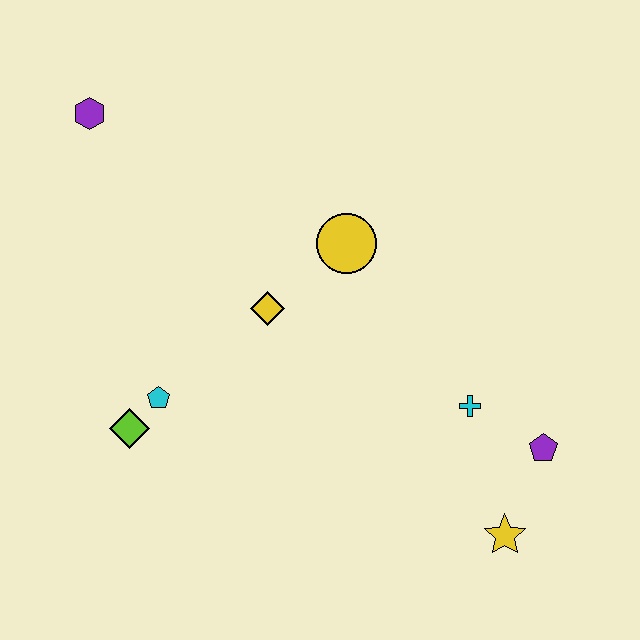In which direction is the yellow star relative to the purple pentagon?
The yellow star is below the purple pentagon.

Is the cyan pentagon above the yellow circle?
No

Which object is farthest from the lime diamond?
The purple pentagon is farthest from the lime diamond.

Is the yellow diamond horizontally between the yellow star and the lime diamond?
Yes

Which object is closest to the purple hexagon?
The yellow diamond is closest to the purple hexagon.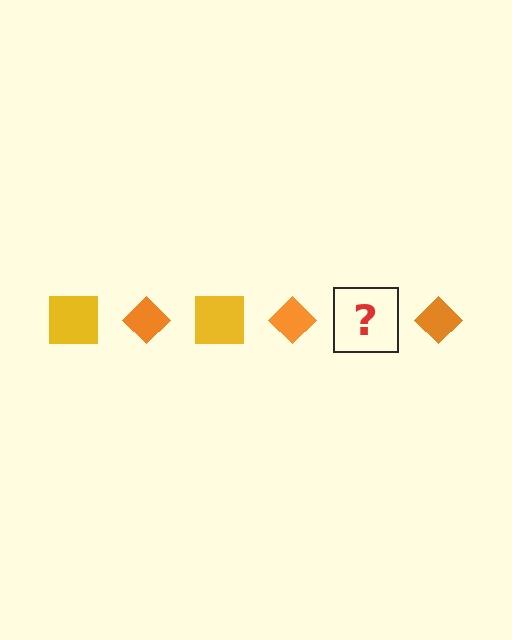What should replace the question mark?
The question mark should be replaced with a yellow square.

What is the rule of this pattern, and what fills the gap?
The rule is that the pattern alternates between yellow square and orange diamond. The gap should be filled with a yellow square.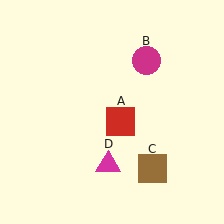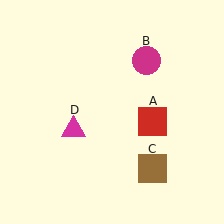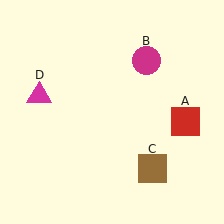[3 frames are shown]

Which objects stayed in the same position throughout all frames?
Magenta circle (object B) and brown square (object C) remained stationary.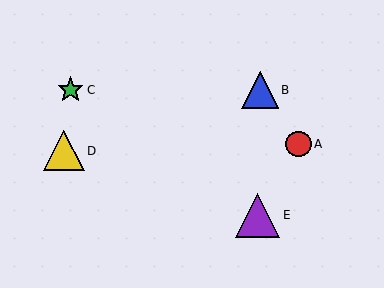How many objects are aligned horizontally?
2 objects (B, C) are aligned horizontally.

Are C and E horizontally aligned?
No, C is at y≈90 and E is at y≈215.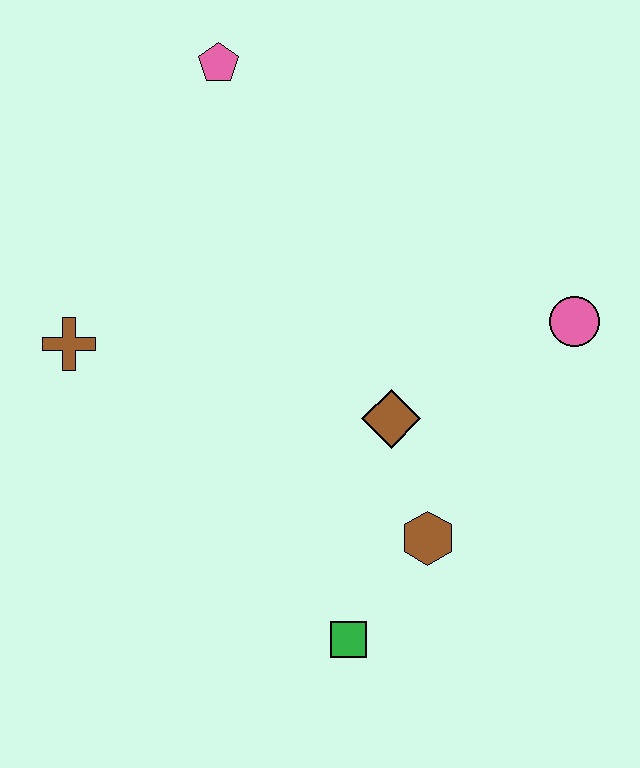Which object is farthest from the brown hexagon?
The pink pentagon is farthest from the brown hexagon.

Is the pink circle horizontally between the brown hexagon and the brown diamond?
No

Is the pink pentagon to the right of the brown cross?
Yes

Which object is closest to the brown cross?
The pink pentagon is closest to the brown cross.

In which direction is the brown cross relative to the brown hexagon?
The brown cross is to the left of the brown hexagon.